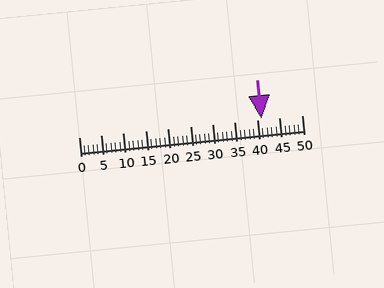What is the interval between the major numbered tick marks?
The major tick marks are spaced 5 units apart.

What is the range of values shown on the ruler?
The ruler shows values from 0 to 50.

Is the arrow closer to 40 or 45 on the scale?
The arrow is closer to 40.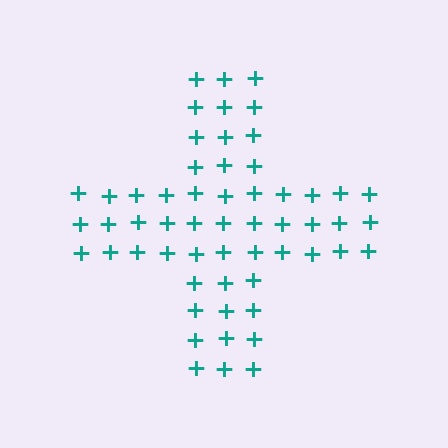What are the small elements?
The small elements are plus signs.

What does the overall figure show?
The overall figure shows a cross.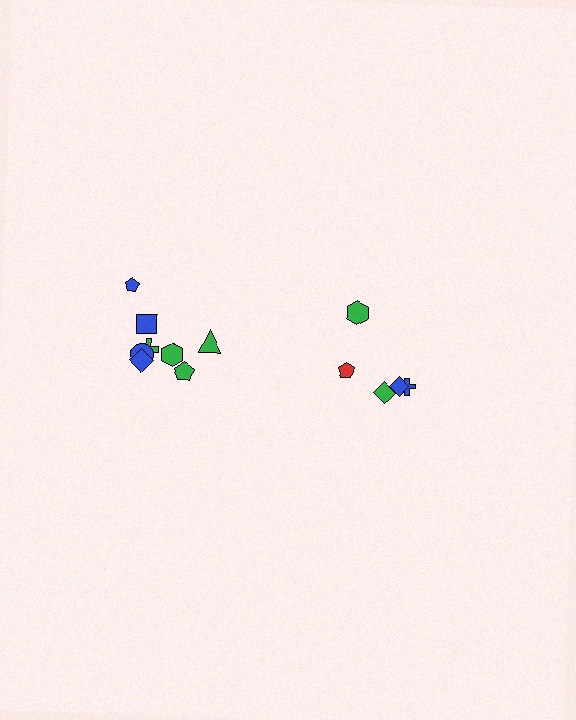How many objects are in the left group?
There are 8 objects.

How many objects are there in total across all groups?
There are 13 objects.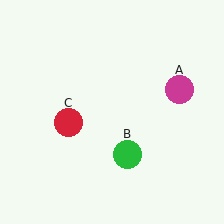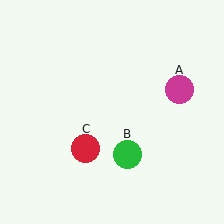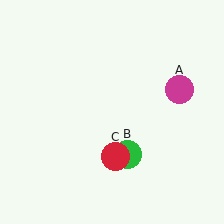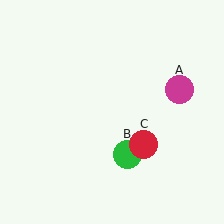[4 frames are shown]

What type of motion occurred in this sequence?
The red circle (object C) rotated counterclockwise around the center of the scene.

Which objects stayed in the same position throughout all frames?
Magenta circle (object A) and green circle (object B) remained stationary.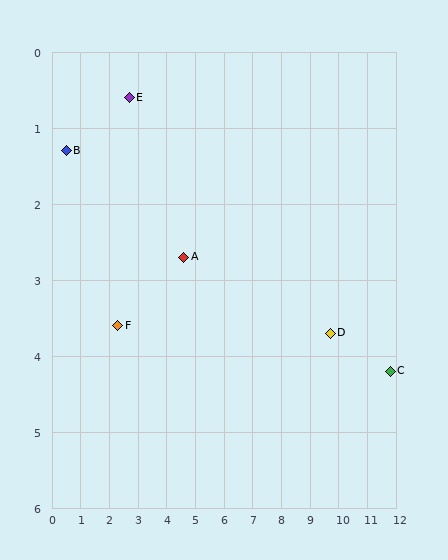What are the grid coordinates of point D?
Point D is at approximately (9.7, 3.7).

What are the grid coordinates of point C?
Point C is at approximately (11.8, 4.2).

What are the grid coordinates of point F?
Point F is at approximately (2.3, 3.6).